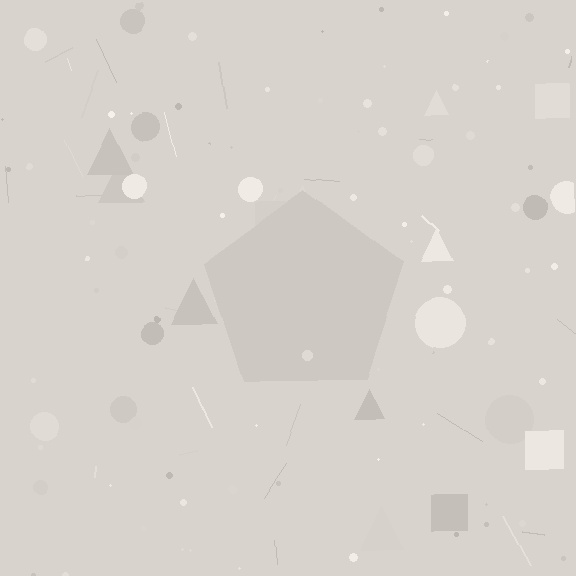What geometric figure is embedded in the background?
A pentagon is embedded in the background.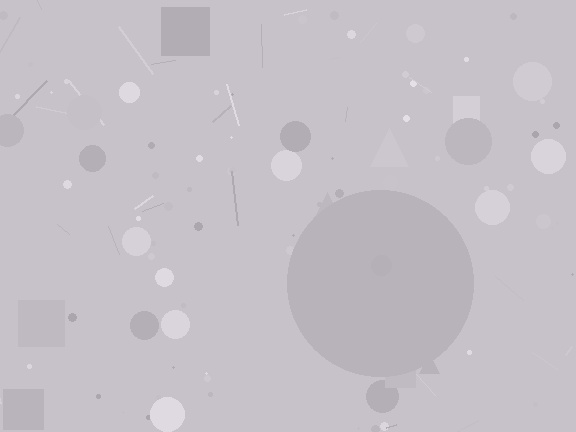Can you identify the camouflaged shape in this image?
The camouflaged shape is a circle.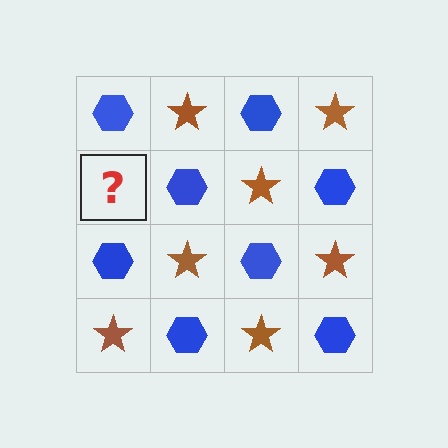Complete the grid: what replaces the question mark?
The question mark should be replaced with a brown star.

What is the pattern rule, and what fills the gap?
The rule is that it alternates blue hexagon and brown star in a checkerboard pattern. The gap should be filled with a brown star.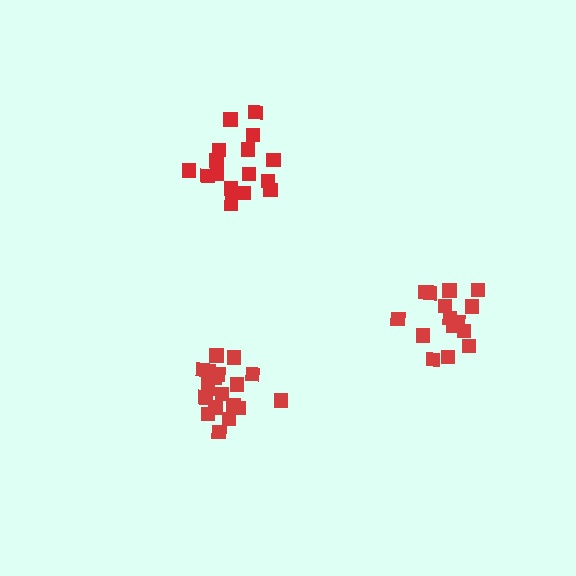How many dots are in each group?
Group 1: 19 dots, Group 2: 15 dots, Group 3: 16 dots (50 total).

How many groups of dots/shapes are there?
There are 3 groups.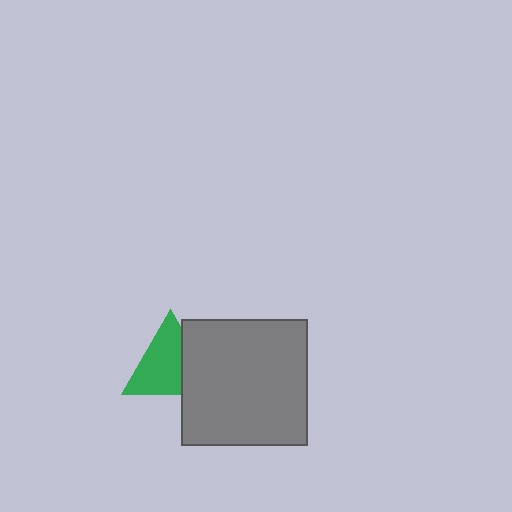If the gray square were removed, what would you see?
You would see the complete green triangle.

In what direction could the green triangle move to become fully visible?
The green triangle could move left. That would shift it out from behind the gray square entirely.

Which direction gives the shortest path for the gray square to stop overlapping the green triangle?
Moving right gives the shortest separation.